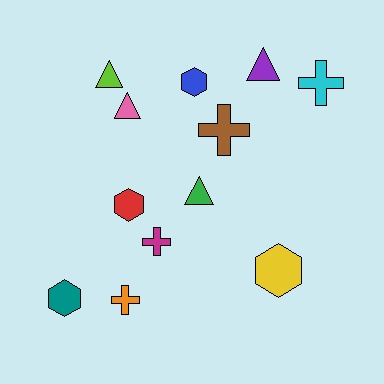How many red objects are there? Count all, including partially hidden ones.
There is 1 red object.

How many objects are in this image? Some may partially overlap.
There are 12 objects.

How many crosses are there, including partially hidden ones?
There are 4 crosses.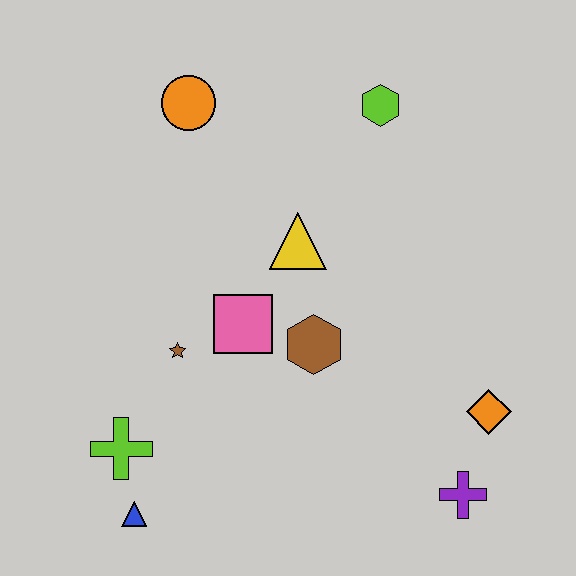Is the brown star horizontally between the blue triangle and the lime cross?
No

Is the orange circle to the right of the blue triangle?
Yes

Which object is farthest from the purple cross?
The orange circle is farthest from the purple cross.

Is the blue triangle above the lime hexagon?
No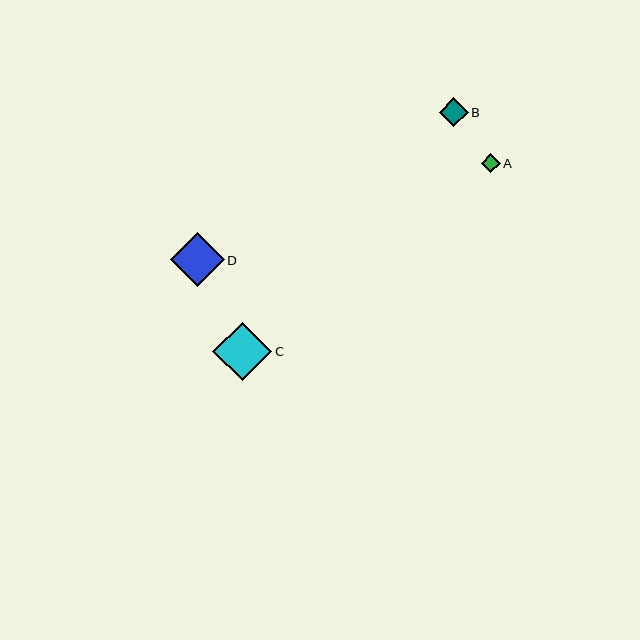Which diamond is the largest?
Diamond C is the largest with a size of approximately 59 pixels.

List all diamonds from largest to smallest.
From largest to smallest: C, D, B, A.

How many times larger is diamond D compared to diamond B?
Diamond D is approximately 1.9 times the size of diamond B.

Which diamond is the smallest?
Diamond A is the smallest with a size of approximately 19 pixels.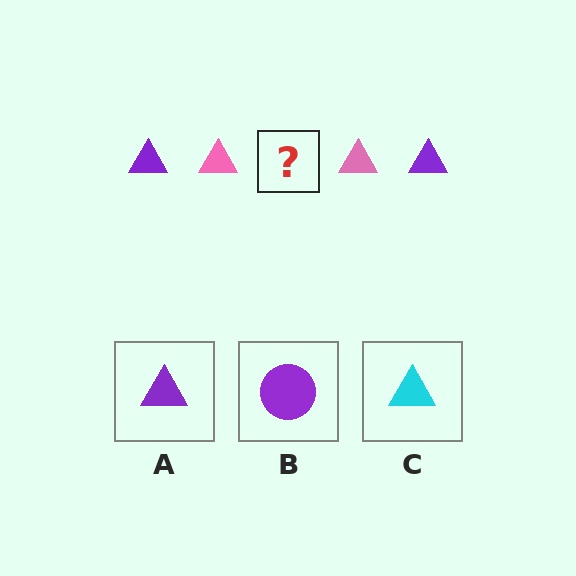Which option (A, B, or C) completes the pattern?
A.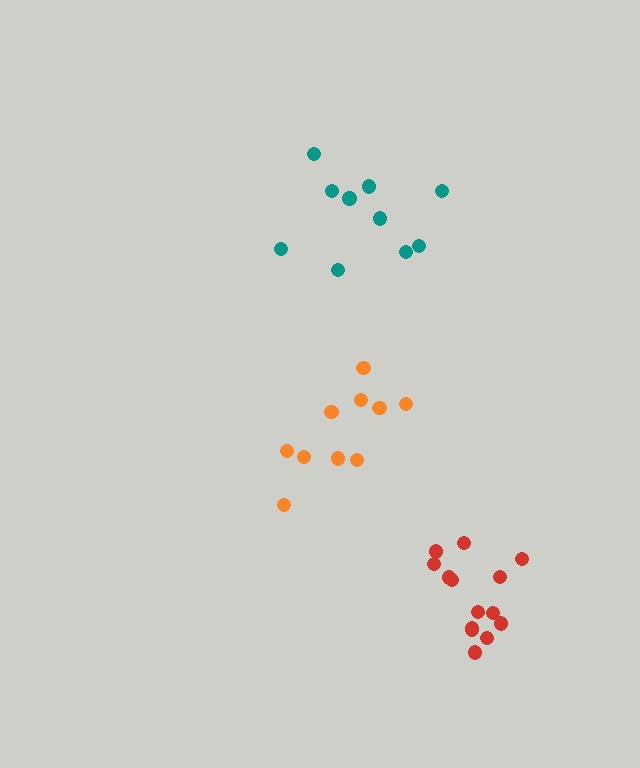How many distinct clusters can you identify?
There are 3 distinct clusters.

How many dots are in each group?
Group 1: 10 dots, Group 2: 10 dots, Group 3: 14 dots (34 total).